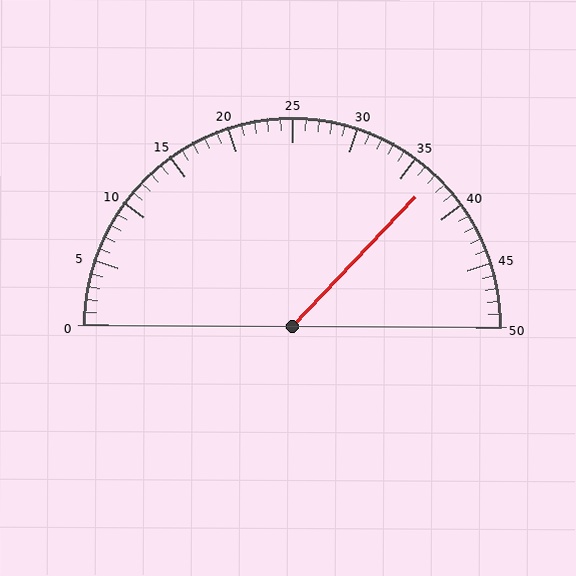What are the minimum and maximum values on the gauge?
The gauge ranges from 0 to 50.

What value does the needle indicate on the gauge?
The needle indicates approximately 37.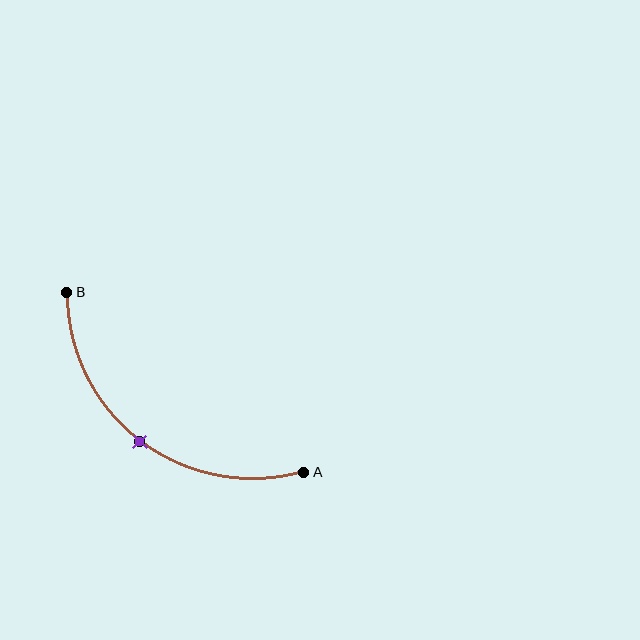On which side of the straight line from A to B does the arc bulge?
The arc bulges below and to the left of the straight line connecting A and B.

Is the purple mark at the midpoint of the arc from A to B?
Yes. The purple mark lies on the arc at equal arc-length from both A and B — it is the arc midpoint.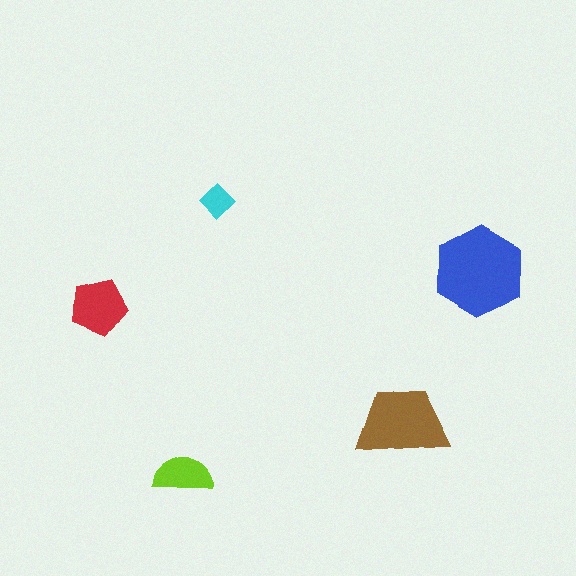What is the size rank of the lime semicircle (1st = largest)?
4th.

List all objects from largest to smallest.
The blue hexagon, the brown trapezoid, the red pentagon, the lime semicircle, the cyan diamond.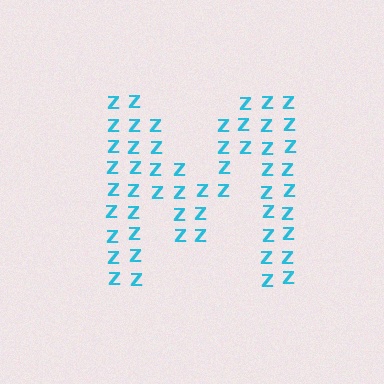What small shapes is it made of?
It is made of small letter Z's.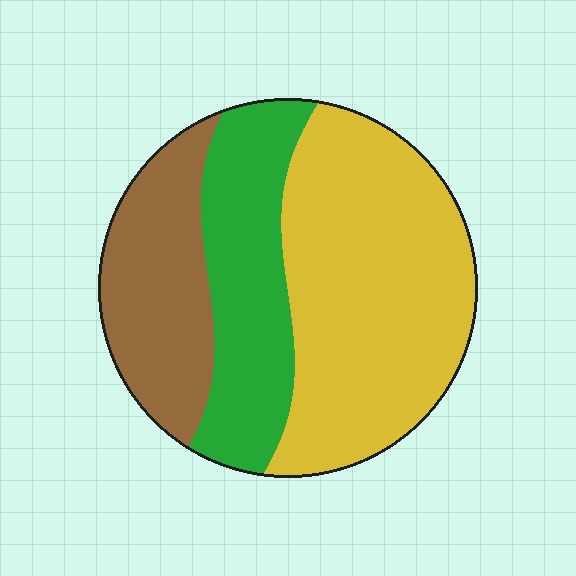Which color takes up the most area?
Yellow, at roughly 50%.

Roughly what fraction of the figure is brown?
Brown covers 24% of the figure.